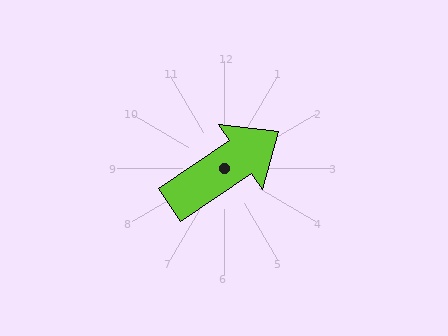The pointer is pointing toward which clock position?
Roughly 2 o'clock.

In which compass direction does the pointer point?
Northeast.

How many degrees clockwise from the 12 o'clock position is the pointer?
Approximately 56 degrees.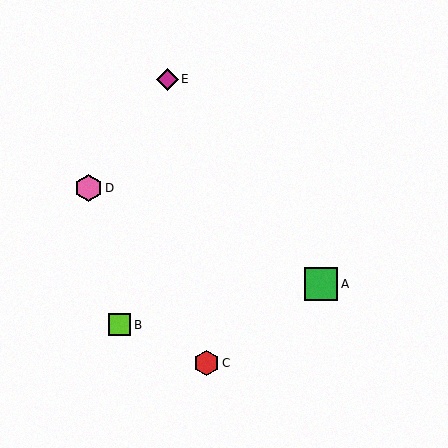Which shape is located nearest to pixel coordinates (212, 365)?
The red hexagon (labeled C) at (206, 363) is nearest to that location.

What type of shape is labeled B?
Shape B is a lime square.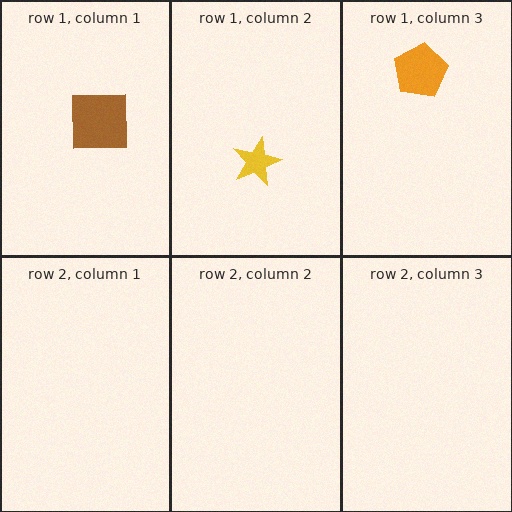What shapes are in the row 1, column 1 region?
The brown square.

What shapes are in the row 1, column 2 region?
The yellow star.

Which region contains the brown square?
The row 1, column 1 region.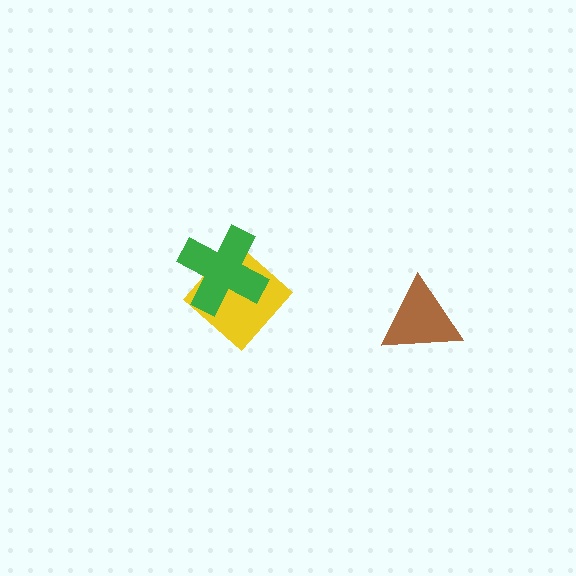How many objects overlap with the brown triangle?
0 objects overlap with the brown triangle.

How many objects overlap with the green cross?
1 object overlaps with the green cross.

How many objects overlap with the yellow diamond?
1 object overlaps with the yellow diamond.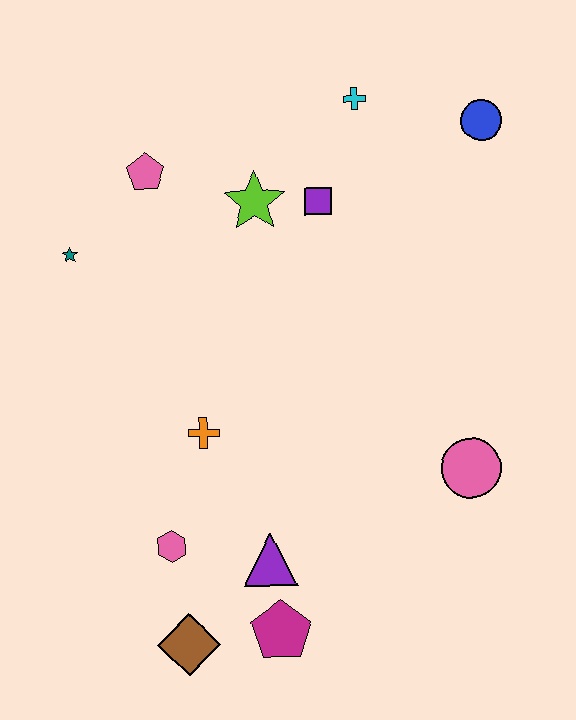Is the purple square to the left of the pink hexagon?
No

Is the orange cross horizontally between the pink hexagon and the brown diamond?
No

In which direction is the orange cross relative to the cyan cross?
The orange cross is below the cyan cross.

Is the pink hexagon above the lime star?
No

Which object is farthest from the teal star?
The pink circle is farthest from the teal star.